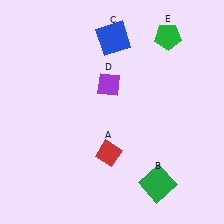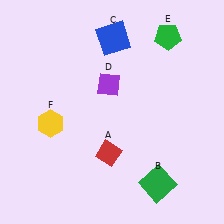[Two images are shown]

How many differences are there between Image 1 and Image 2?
There is 1 difference between the two images.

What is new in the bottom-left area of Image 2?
A yellow hexagon (F) was added in the bottom-left area of Image 2.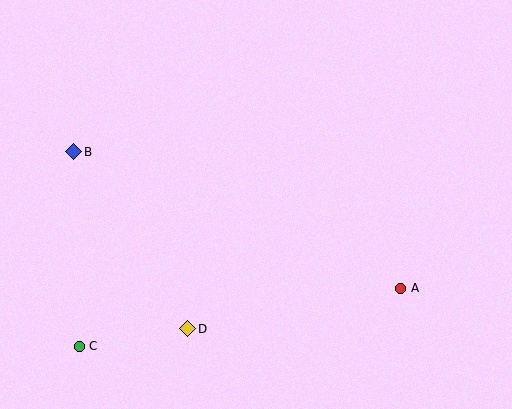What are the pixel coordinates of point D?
Point D is at (188, 329).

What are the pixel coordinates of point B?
Point B is at (74, 152).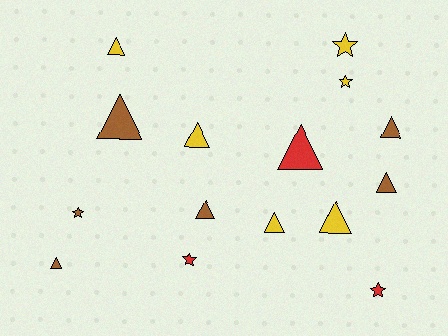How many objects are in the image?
There are 15 objects.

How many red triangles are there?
There is 1 red triangle.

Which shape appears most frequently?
Triangle, with 10 objects.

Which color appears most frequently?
Brown, with 6 objects.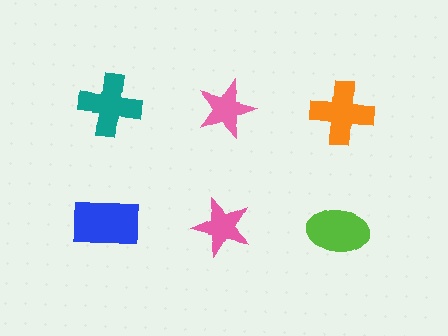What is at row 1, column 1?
A teal cross.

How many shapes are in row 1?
3 shapes.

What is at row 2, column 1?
A blue rectangle.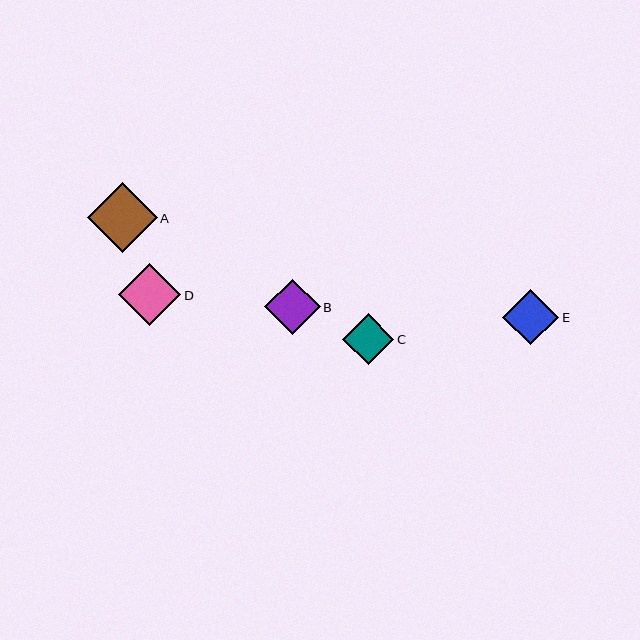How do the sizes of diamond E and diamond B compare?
Diamond E and diamond B are approximately the same size.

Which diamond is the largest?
Diamond A is the largest with a size of approximately 70 pixels.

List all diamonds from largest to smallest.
From largest to smallest: A, D, E, B, C.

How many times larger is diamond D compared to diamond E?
Diamond D is approximately 1.1 times the size of diamond E.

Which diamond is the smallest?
Diamond C is the smallest with a size of approximately 52 pixels.